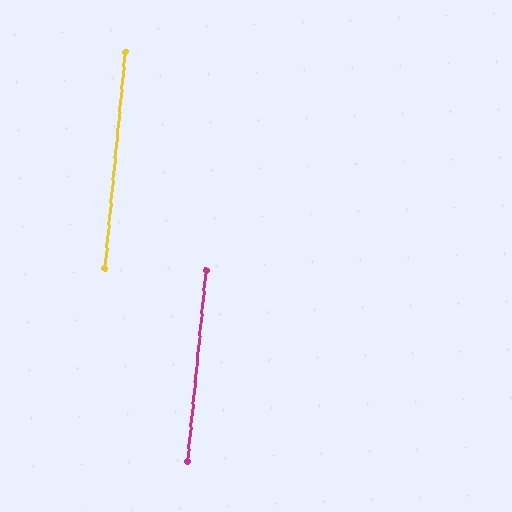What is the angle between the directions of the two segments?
Approximately 0 degrees.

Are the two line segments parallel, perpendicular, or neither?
Parallel — their directions differ by only 0.3°.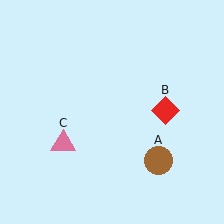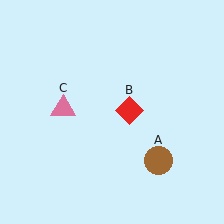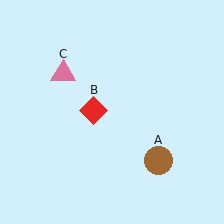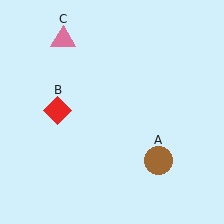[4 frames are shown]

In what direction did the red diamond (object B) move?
The red diamond (object B) moved left.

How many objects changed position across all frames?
2 objects changed position: red diamond (object B), pink triangle (object C).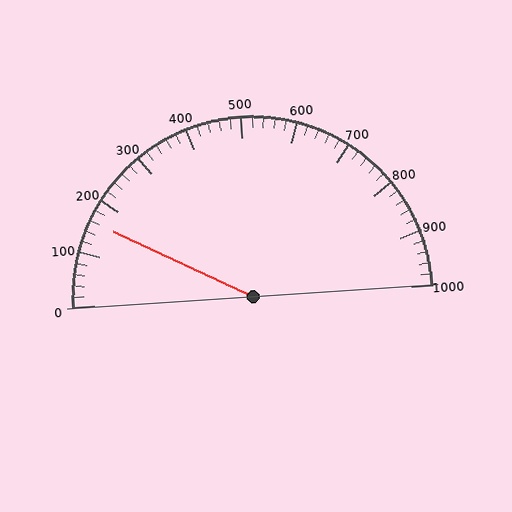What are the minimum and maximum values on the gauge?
The gauge ranges from 0 to 1000.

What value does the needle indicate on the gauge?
The needle indicates approximately 160.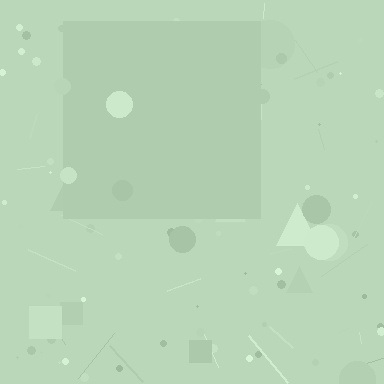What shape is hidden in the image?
A square is hidden in the image.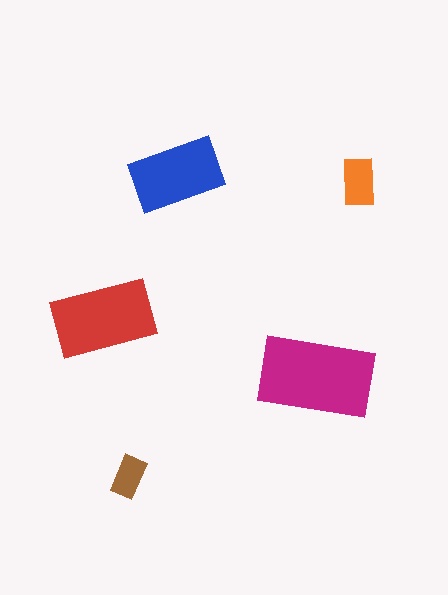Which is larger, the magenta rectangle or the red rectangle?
The magenta one.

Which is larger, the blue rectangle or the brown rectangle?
The blue one.